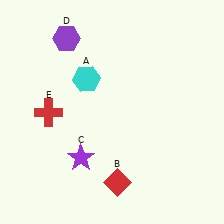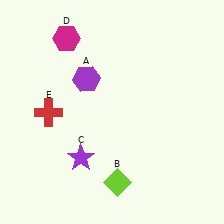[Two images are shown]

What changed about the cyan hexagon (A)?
In Image 1, A is cyan. In Image 2, it changed to purple.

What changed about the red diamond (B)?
In Image 1, B is red. In Image 2, it changed to lime.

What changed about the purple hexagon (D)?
In Image 1, D is purple. In Image 2, it changed to magenta.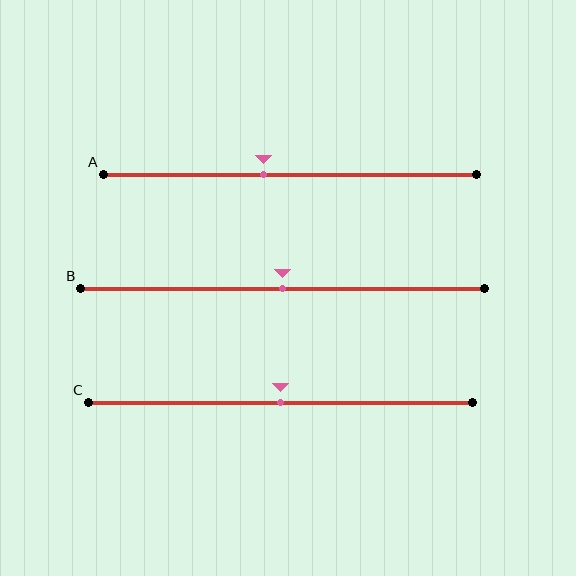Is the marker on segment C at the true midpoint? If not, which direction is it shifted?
Yes, the marker on segment C is at the true midpoint.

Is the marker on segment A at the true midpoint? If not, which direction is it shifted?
No, the marker on segment A is shifted to the left by about 7% of the segment length.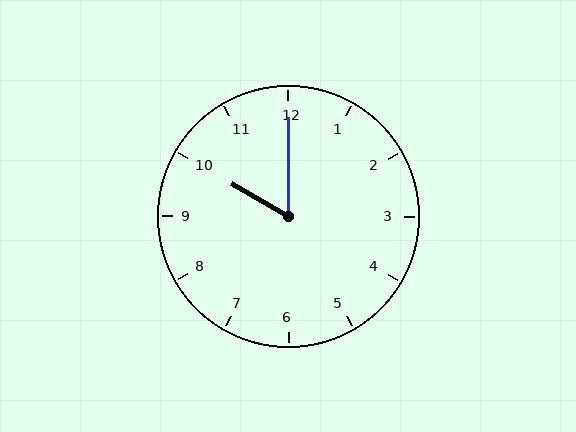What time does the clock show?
10:00.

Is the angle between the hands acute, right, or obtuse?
It is acute.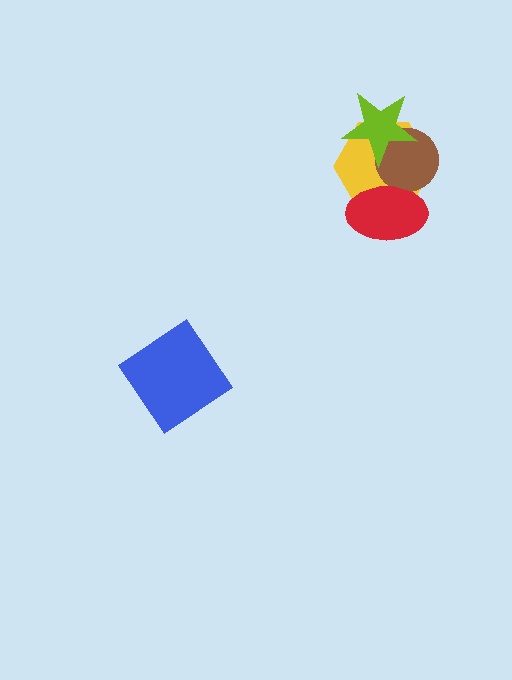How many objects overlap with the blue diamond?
0 objects overlap with the blue diamond.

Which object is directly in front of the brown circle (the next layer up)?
The lime star is directly in front of the brown circle.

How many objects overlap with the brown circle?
3 objects overlap with the brown circle.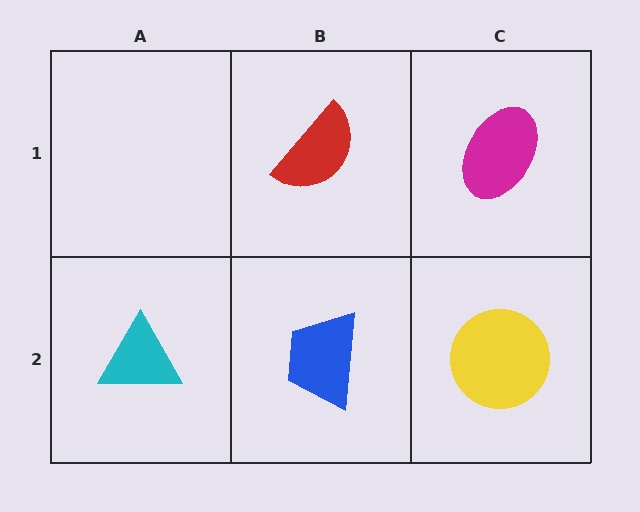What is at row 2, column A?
A cyan triangle.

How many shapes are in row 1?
2 shapes.